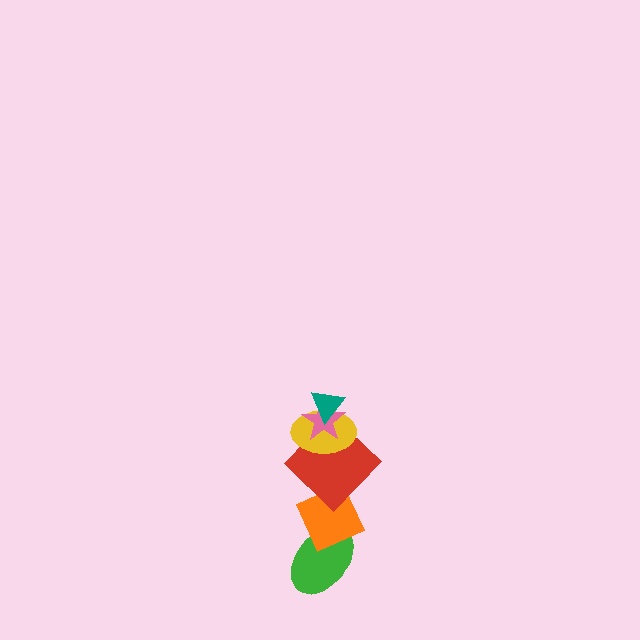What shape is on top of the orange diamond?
The red diamond is on top of the orange diamond.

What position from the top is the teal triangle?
The teal triangle is 1st from the top.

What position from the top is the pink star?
The pink star is 2nd from the top.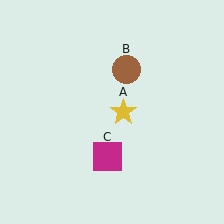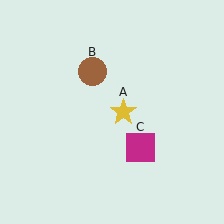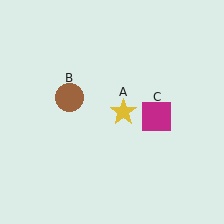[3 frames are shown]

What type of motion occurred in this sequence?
The brown circle (object B), magenta square (object C) rotated counterclockwise around the center of the scene.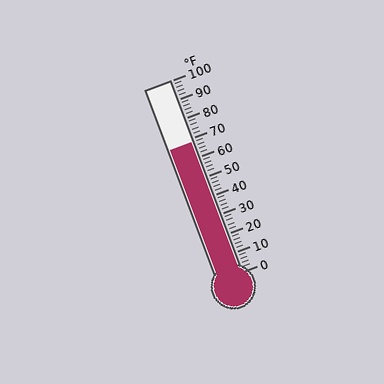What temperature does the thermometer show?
The thermometer shows approximately 68°F.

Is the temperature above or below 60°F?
The temperature is above 60°F.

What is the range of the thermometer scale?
The thermometer scale ranges from 0°F to 100°F.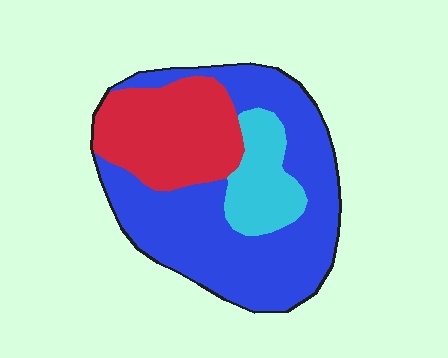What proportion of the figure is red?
Red covers 28% of the figure.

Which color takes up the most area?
Blue, at roughly 60%.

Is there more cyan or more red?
Red.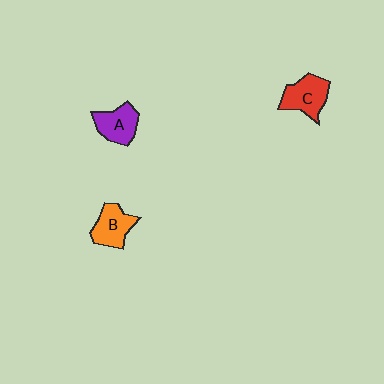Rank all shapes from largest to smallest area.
From largest to smallest: C (red), B (orange), A (purple).